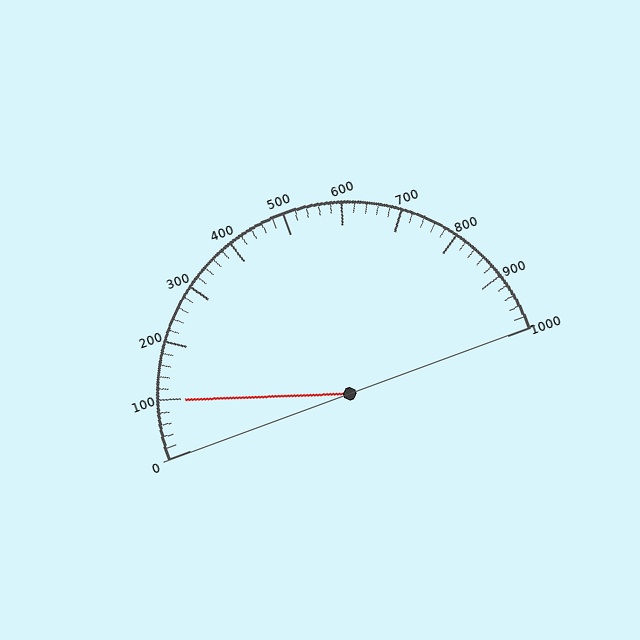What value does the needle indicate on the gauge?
The needle indicates approximately 100.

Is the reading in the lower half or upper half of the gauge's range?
The reading is in the lower half of the range (0 to 1000).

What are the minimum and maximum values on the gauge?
The gauge ranges from 0 to 1000.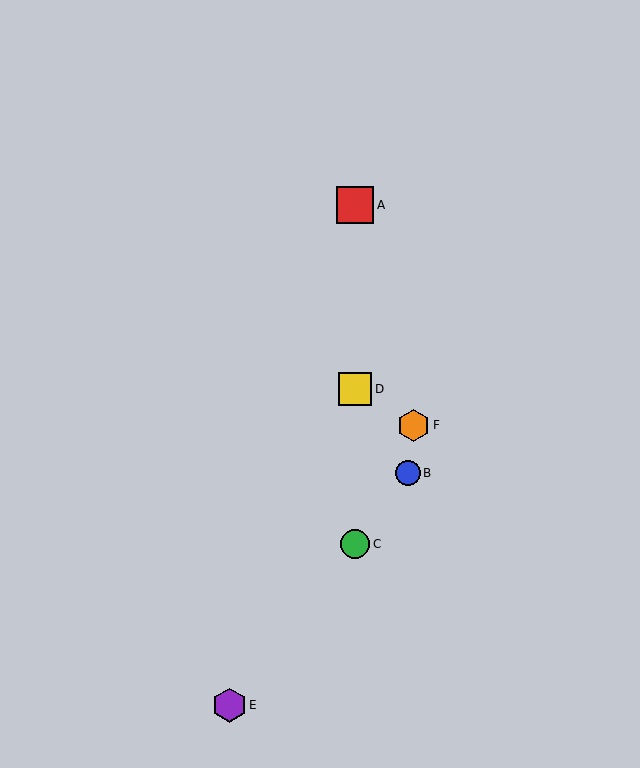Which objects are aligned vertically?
Objects A, C, D are aligned vertically.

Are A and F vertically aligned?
No, A is at x≈355 and F is at x≈414.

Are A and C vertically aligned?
Yes, both are at x≈355.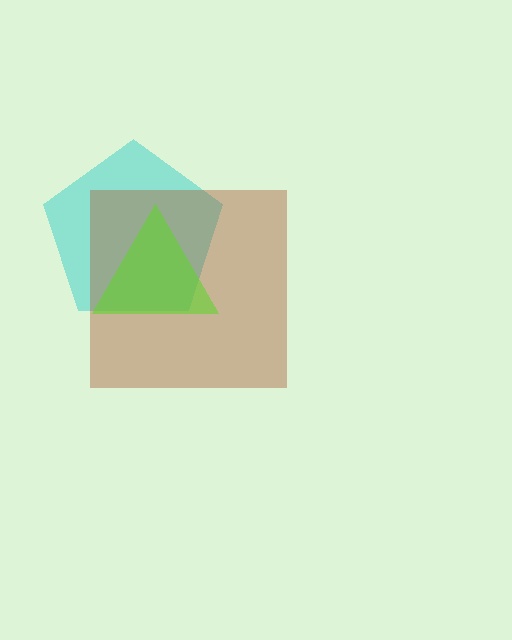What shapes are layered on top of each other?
The layered shapes are: a cyan pentagon, a brown square, a lime triangle.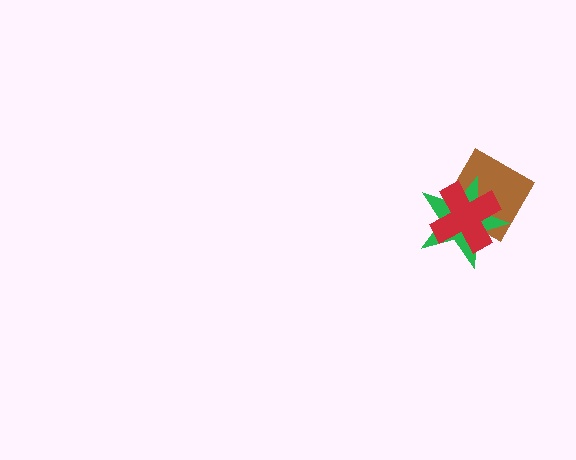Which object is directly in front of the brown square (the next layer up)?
The green star is directly in front of the brown square.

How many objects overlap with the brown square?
2 objects overlap with the brown square.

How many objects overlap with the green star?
2 objects overlap with the green star.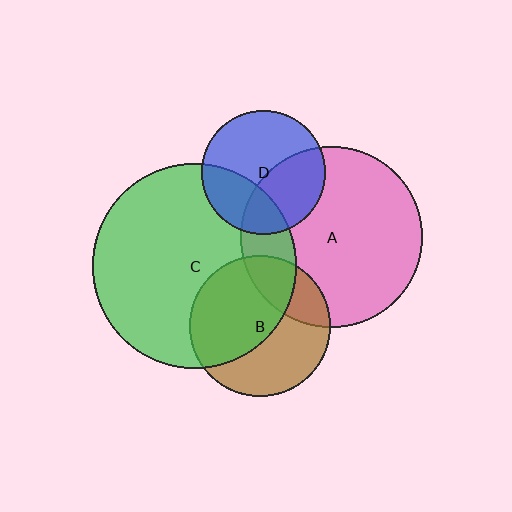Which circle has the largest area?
Circle C (green).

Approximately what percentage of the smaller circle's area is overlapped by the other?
Approximately 40%.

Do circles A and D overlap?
Yes.